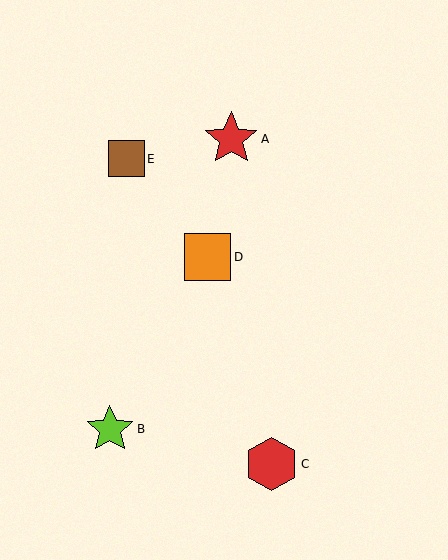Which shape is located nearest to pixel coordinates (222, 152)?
The red star (labeled A) at (231, 139) is nearest to that location.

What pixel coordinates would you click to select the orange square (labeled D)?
Click at (208, 257) to select the orange square D.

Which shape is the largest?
The red star (labeled A) is the largest.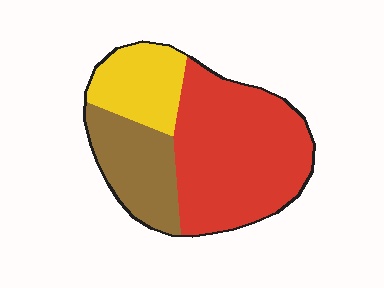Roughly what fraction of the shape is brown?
Brown takes up about one quarter (1/4) of the shape.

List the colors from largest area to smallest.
From largest to smallest: red, brown, yellow.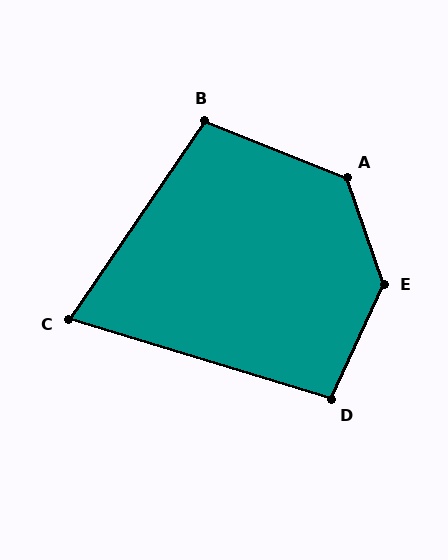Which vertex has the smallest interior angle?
C, at approximately 73 degrees.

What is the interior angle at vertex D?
Approximately 98 degrees (obtuse).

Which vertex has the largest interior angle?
E, at approximately 136 degrees.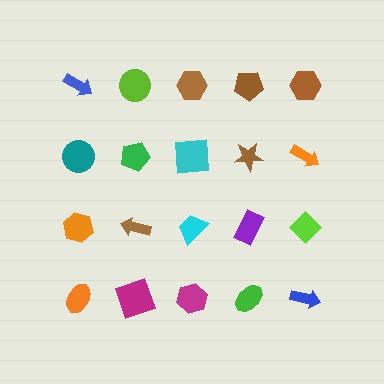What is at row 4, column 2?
A magenta square.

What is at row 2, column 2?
A green pentagon.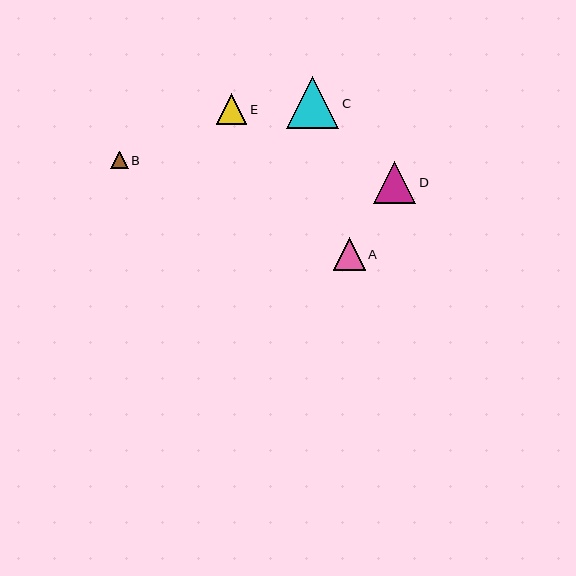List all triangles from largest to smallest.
From largest to smallest: C, D, A, E, B.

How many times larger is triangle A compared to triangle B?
Triangle A is approximately 1.8 times the size of triangle B.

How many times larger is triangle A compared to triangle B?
Triangle A is approximately 1.8 times the size of triangle B.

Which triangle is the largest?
Triangle C is the largest with a size of approximately 52 pixels.